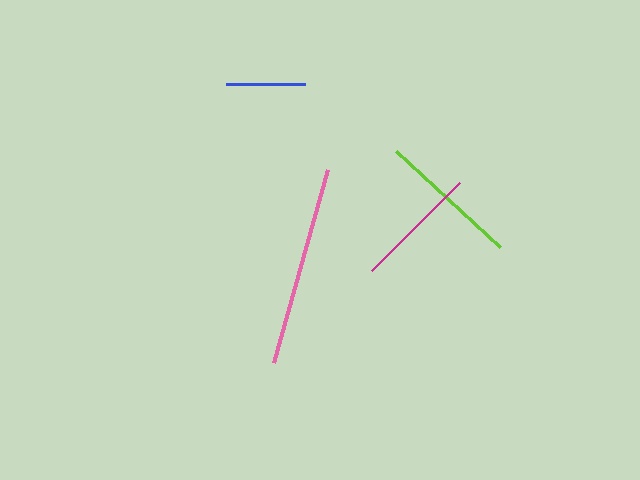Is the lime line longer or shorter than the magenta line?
The lime line is longer than the magenta line.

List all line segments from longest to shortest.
From longest to shortest: pink, lime, magenta, blue.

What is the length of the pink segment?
The pink segment is approximately 200 pixels long.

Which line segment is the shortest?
The blue line is the shortest at approximately 79 pixels.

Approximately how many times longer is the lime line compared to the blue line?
The lime line is approximately 1.8 times the length of the blue line.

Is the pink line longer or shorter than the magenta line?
The pink line is longer than the magenta line.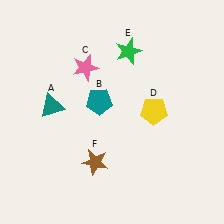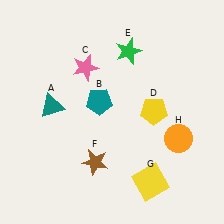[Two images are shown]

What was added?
A yellow square (G), an orange circle (H) were added in Image 2.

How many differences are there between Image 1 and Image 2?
There are 2 differences between the two images.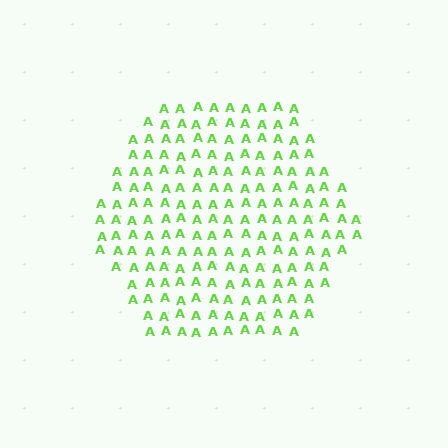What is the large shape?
The large shape is a hexagon.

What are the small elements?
The small elements are letter A's.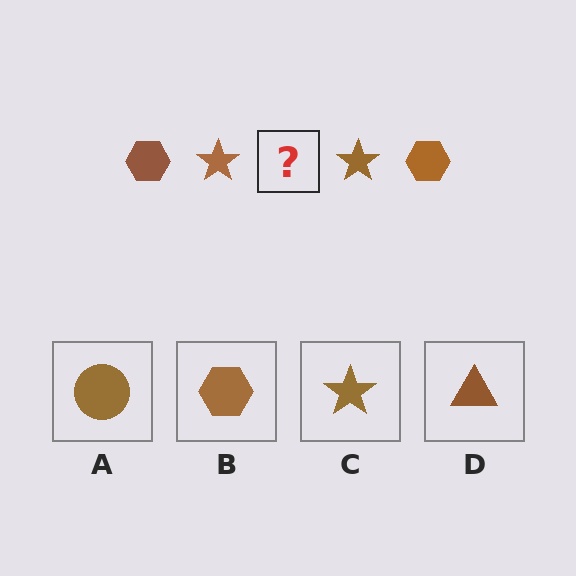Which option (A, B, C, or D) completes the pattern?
B.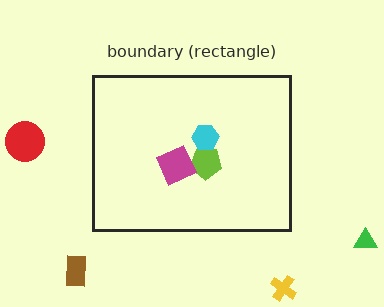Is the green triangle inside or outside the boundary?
Outside.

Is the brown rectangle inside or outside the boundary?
Outside.